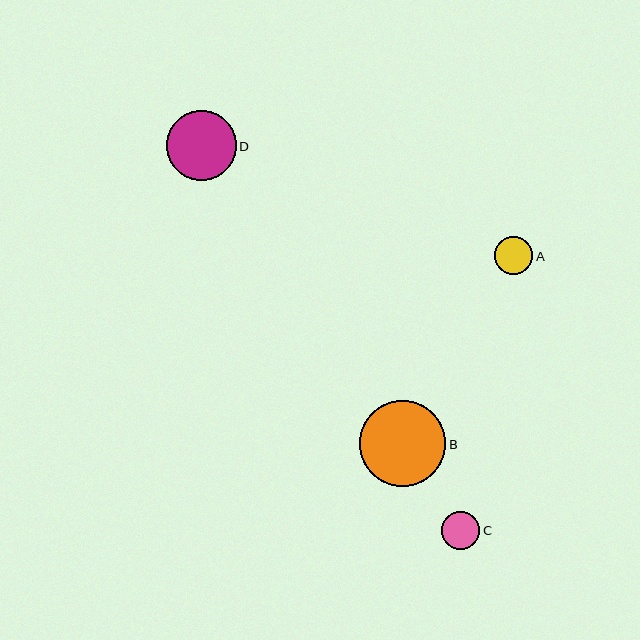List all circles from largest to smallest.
From largest to smallest: B, D, A, C.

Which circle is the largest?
Circle B is the largest with a size of approximately 87 pixels.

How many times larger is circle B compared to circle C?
Circle B is approximately 2.3 times the size of circle C.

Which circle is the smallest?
Circle C is the smallest with a size of approximately 38 pixels.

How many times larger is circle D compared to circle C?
Circle D is approximately 1.9 times the size of circle C.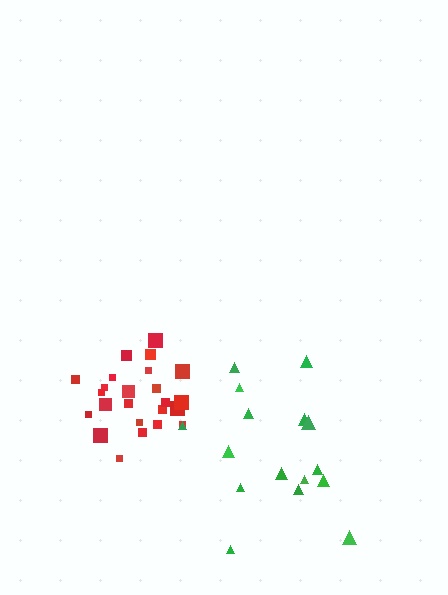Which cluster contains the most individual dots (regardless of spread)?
Red (24).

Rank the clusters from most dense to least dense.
red, green.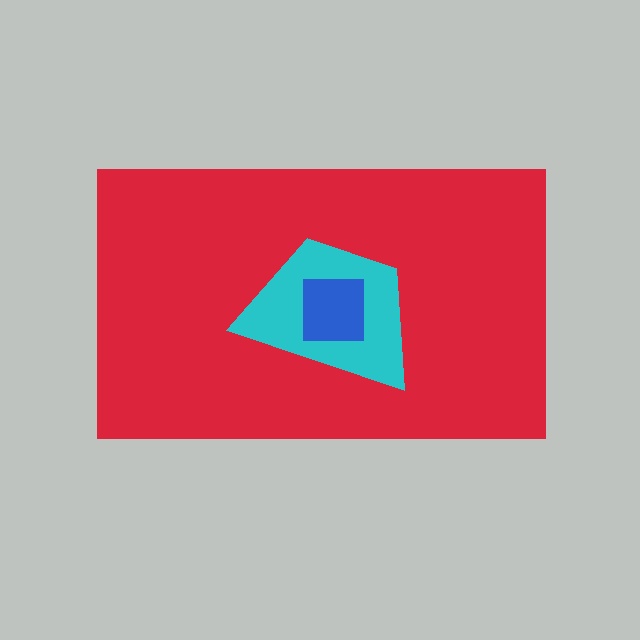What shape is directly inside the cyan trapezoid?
The blue square.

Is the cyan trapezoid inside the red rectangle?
Yes.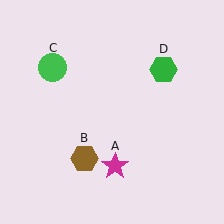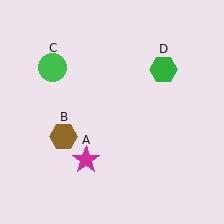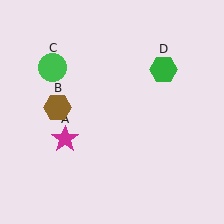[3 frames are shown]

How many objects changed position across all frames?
2 objects changed position: magenta star (object A), brown hexagon (object B).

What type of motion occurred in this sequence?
The magenta star (object A), brown hexagon (object B) rotated clockwise around the center of the scene.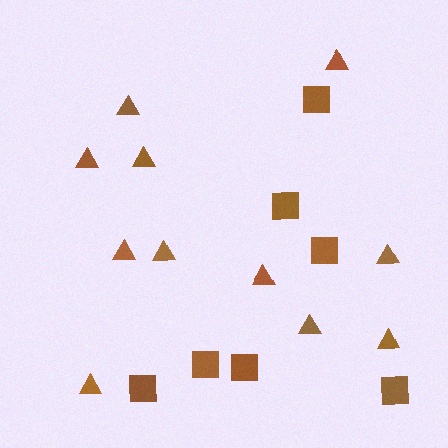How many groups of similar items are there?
There are 2 groups: one group of squares (7) and one group of triangles (11).